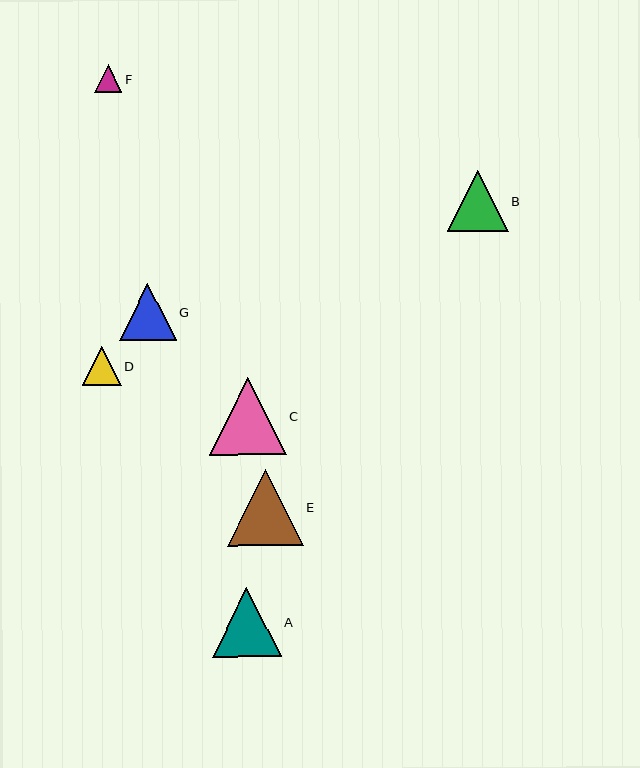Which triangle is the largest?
Triangle C is the largest with a size of approximately 77 pixels.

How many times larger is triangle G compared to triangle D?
Triangle G is approximately 1.4 times the size of triangle D.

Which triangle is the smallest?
Triangle F is the smallest with a size of approximately 28 pixels.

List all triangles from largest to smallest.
From largest to smallest: C, E, A, B, G, D, F.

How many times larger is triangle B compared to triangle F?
Triangle B is approximately 2.2 times the size of triangle F.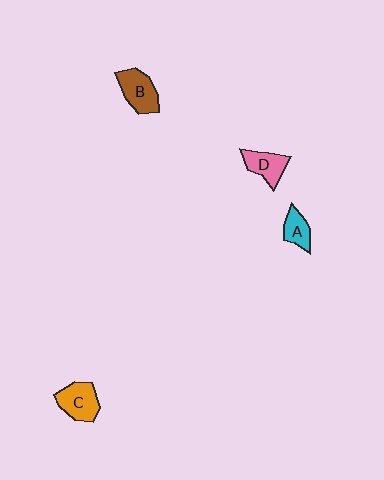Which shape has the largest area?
Shape B (brown).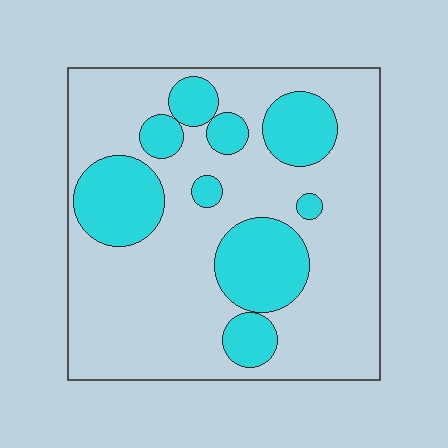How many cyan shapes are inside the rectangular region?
9.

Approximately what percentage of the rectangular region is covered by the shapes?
Approximately 30%.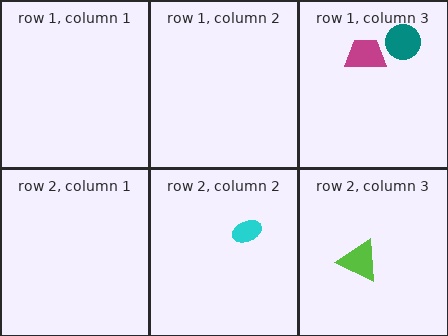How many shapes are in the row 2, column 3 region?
1.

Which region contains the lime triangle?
The row 2, column 3 region.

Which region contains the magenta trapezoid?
The row 1, column 3 region.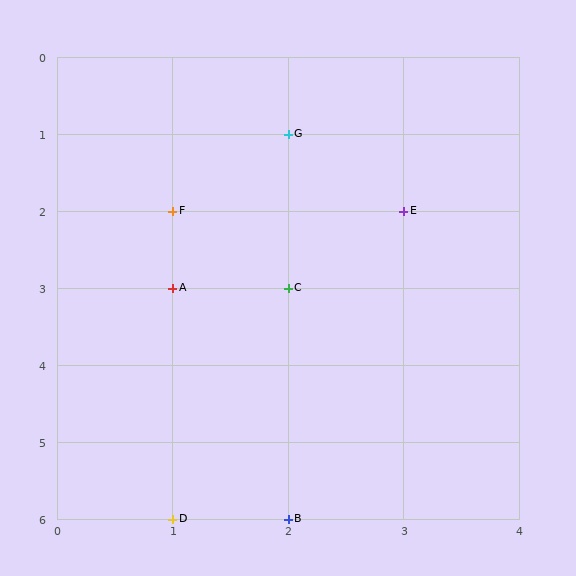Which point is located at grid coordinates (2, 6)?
Point B is at (2, 6).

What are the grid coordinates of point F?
Point F is at grid coordinates (1, 2).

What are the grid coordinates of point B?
Point B is at grid coordinates (2, 6).